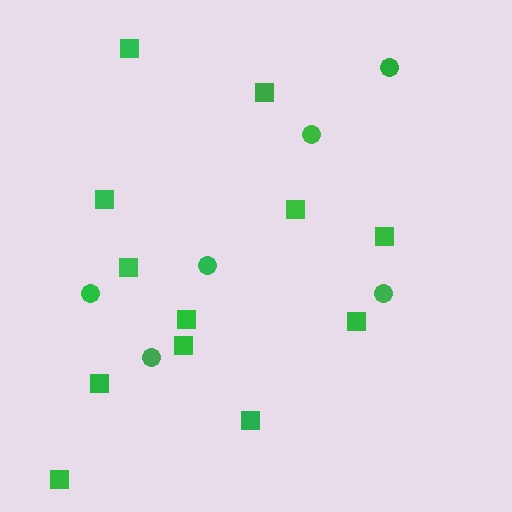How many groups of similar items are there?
There are 2 groups: one group of circles (6) and one group of squares (12).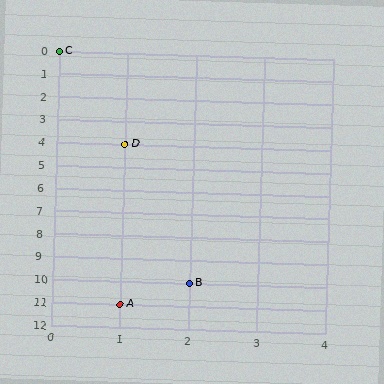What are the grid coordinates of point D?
Point D is at grid coordinates (1, 4).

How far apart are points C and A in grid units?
Points C and A are 1 column and 11 rows apart (about 11.0 grid units diagonally).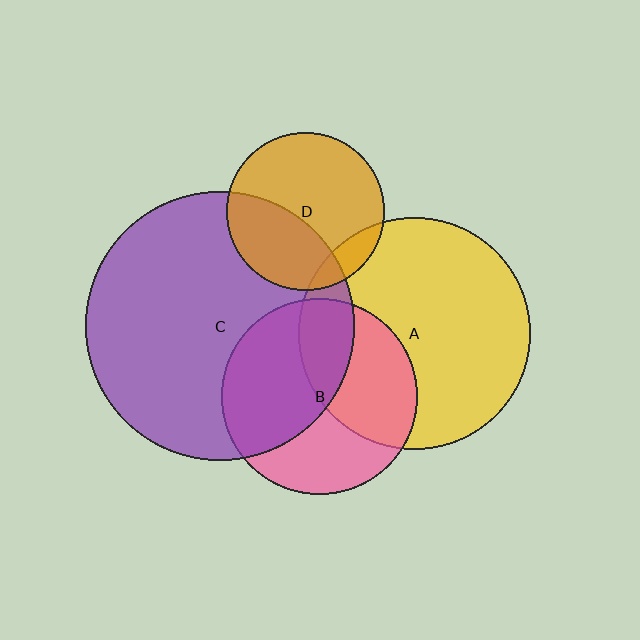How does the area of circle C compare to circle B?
Approximately 1.9 times.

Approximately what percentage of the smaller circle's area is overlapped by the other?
Approximately 35%.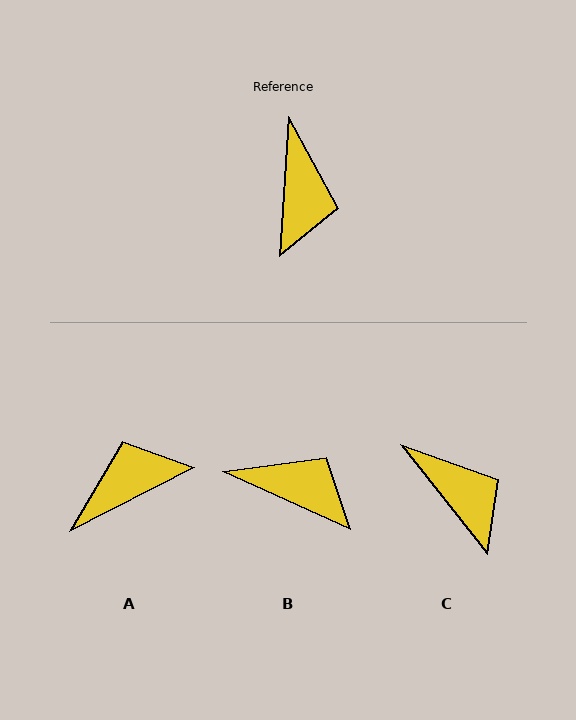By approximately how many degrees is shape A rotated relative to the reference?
Approximately 121 degrees counter-clockwise.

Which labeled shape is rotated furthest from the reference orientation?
A, about 121 degrees away.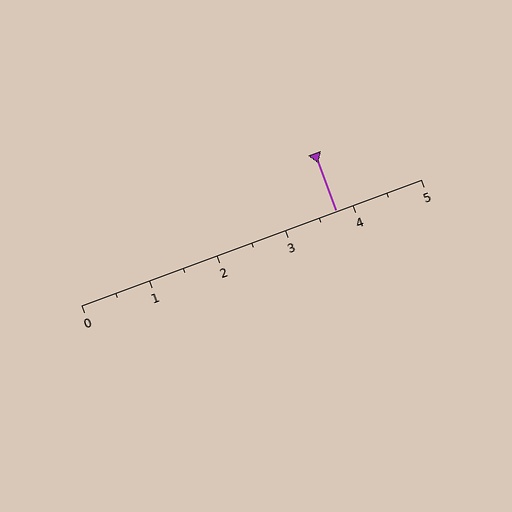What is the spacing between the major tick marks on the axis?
The major ticks are spaced 1 apart.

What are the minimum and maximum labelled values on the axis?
The axis runs from 0 to 5.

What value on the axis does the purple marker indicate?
The marker indicates approximately 3.8.